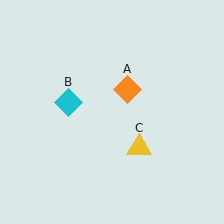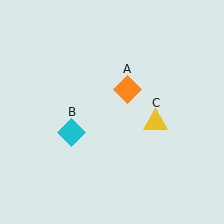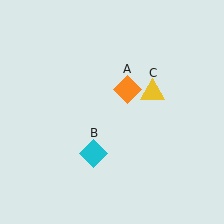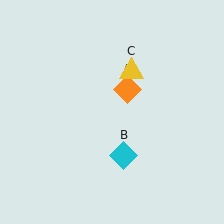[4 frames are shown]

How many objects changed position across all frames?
2 objects changed position: cyan diamond (object B), yellow triangle (object C).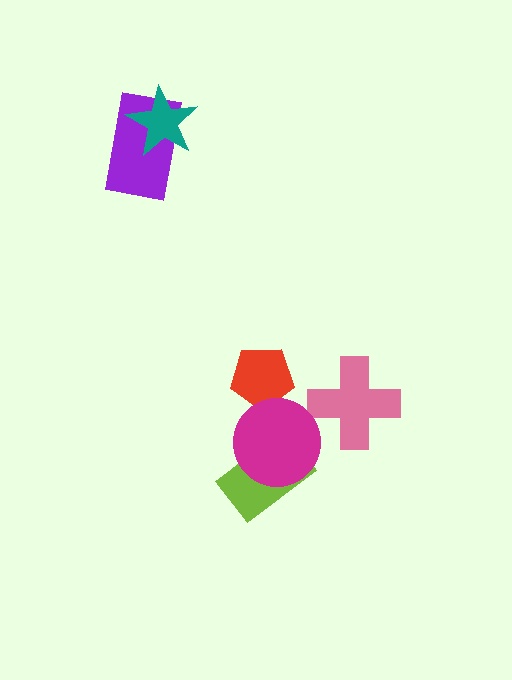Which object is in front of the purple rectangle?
The teal star is in front of the purple rectangle.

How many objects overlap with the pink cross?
0 objects overlap with the pink cross.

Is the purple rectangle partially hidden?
Yes, it is partially covered by another shape.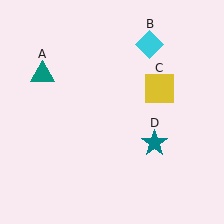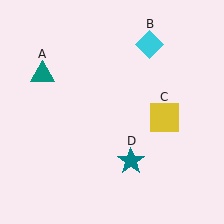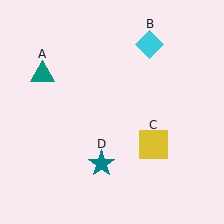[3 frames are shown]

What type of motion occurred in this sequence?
The yellow square (object C), teal star (object D) rotated clockwise around the center of the scene.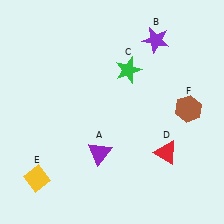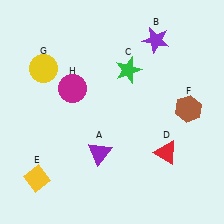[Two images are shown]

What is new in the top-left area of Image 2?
A yellow circle (G) was added in the top-left area of Image 2.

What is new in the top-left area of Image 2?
A magenta circle (H) was added in the top-left area of Image 2.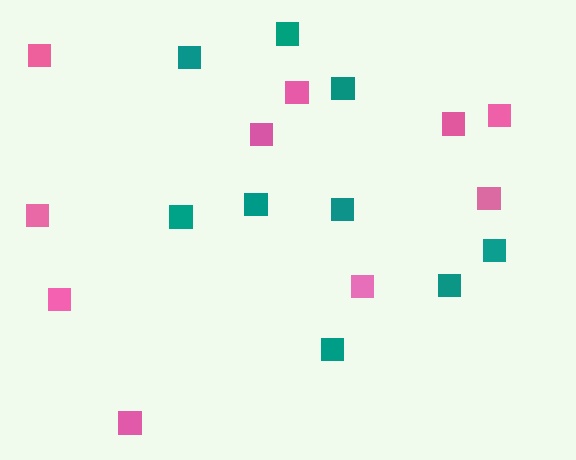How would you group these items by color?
There are 2 groups: one group of teal squares (9) and one group of pink squares (10).